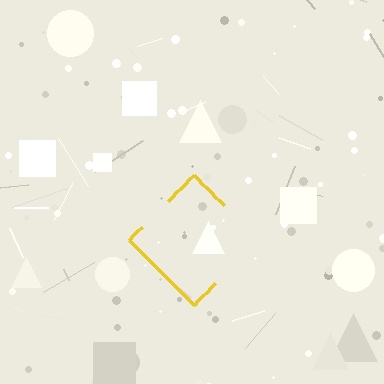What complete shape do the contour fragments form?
The contour fragments form a diamond.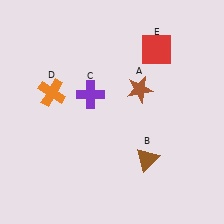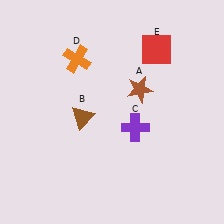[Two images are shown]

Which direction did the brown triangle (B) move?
The brown triangle (B) moved left.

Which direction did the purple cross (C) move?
The purple cross (C) moved right.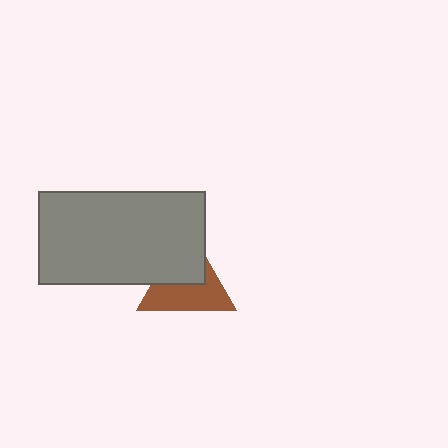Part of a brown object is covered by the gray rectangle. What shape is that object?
It is a triangle.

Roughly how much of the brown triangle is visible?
About half of it is visible (roughly 56%).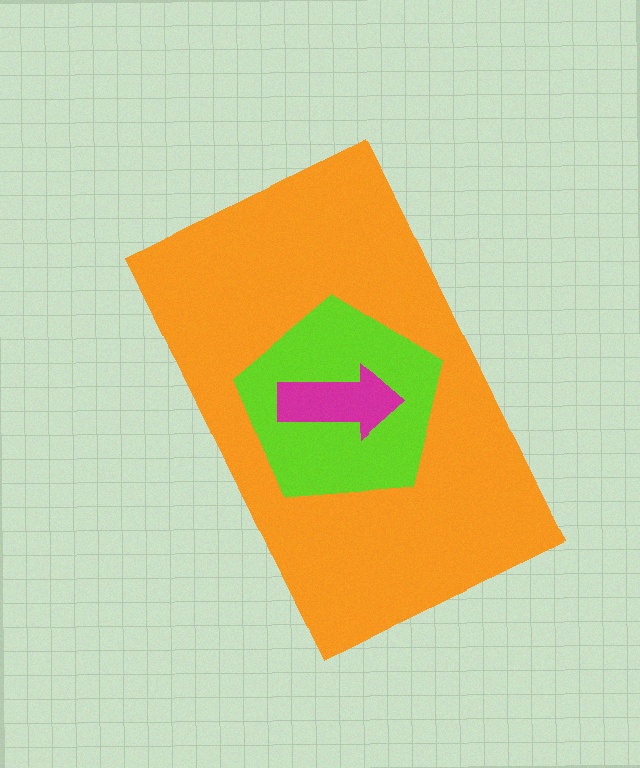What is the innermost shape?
The magenta arrow.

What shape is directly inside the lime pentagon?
The magenta arrow.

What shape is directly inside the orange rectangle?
The lime pentagon.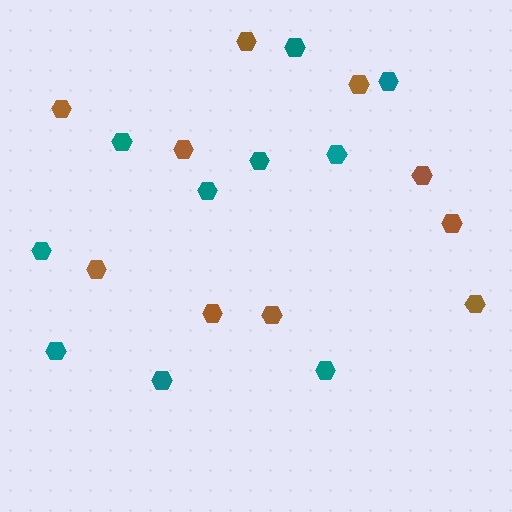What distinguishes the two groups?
There are 2 groups: one group of brown hexagons (10) and one group of teal hexagons (10).